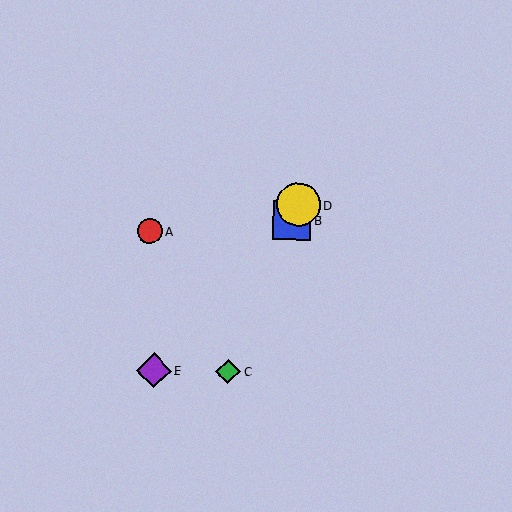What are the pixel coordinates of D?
Object D is at (299, 205).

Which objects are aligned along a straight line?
Objects B, C, D are aligned along a straight line.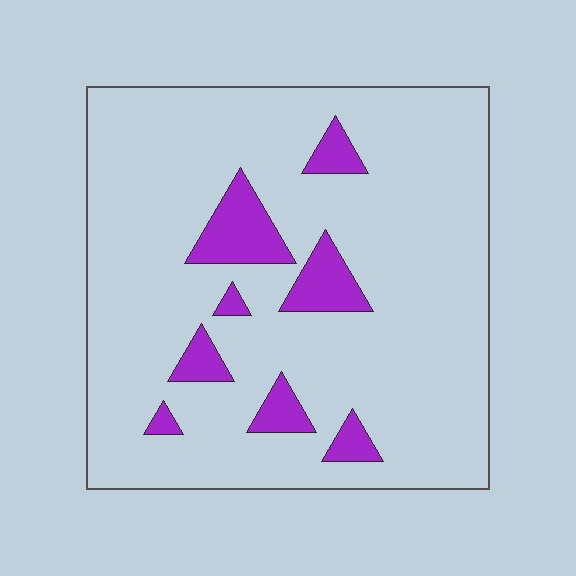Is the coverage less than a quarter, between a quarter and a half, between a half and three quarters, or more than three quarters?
Less than a quarter.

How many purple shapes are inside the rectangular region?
8.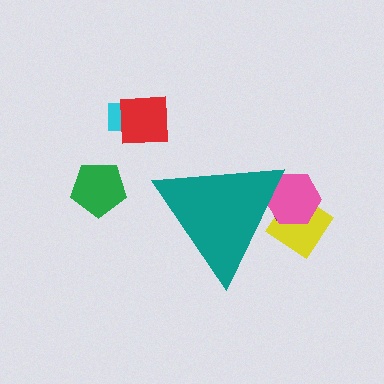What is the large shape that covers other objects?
A teal triangle.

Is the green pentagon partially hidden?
No, the green pentagon is fully visible.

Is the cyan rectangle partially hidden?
No, the cyan rectangle is fully visible.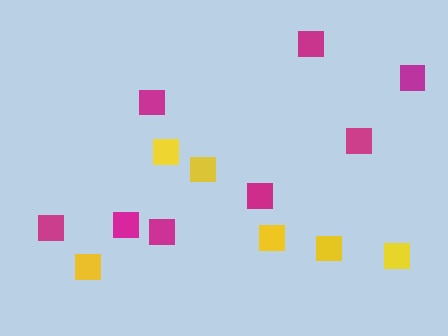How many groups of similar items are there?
There are 2 groups: one group of yellow squares (6) and one group of magenta squares (8).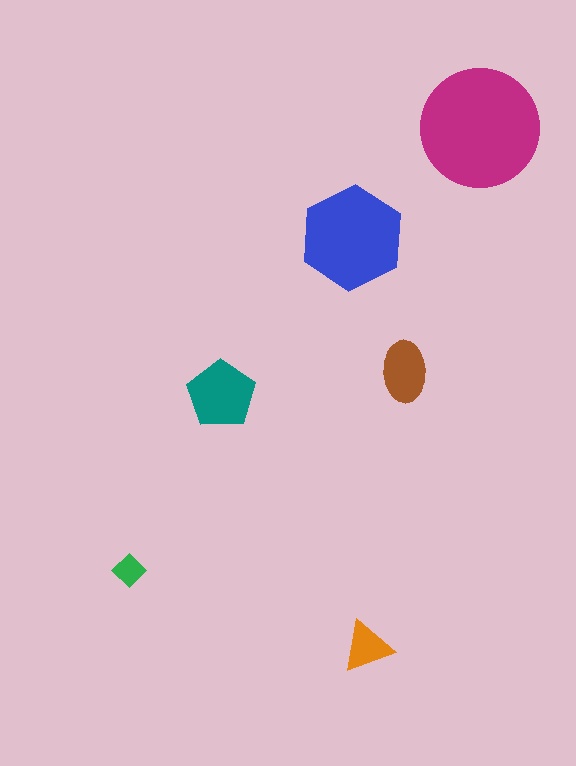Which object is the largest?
The magenta circle.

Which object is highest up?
The magenta circle is topmost.